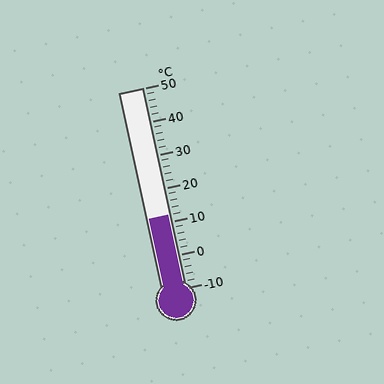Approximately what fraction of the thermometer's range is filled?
The thermometer is filled to approximately 35% of its range.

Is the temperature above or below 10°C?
The temperature is above 10°C.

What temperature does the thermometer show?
The thermometer shows approximately 12°C.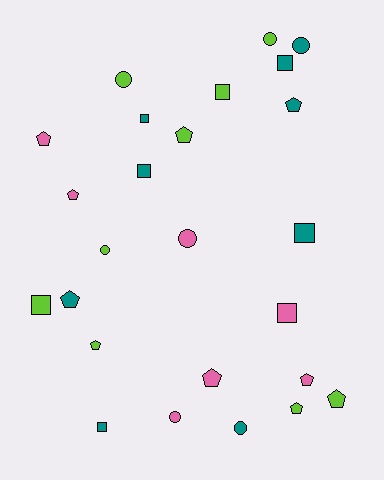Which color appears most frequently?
Lime, with 9 objects.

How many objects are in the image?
There are 25 objects.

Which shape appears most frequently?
Pentagon, with 10 objects.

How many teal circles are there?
There are 2 teal circles.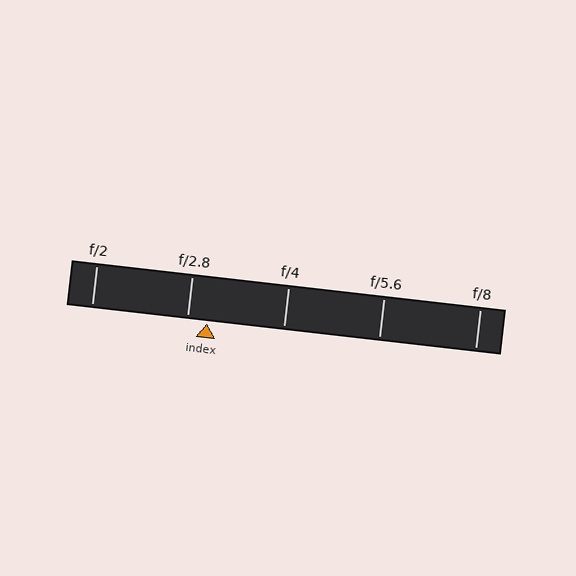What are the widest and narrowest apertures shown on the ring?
The widest aperture shown is f/2 and the narrowest is f/8.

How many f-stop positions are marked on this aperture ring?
There are 5 f-stop positions marked.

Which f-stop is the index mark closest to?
The index mark is closest to f/2.8.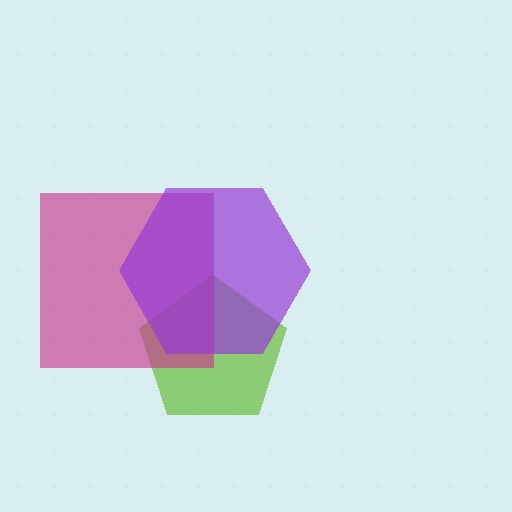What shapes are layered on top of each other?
The layered shapes are: a lime pentagon, a magenta square, a purple hexagon.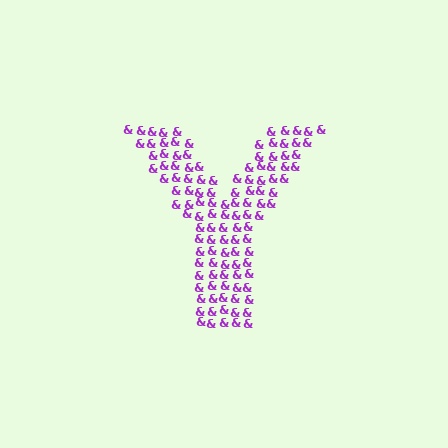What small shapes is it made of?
It is made of small ampersands.